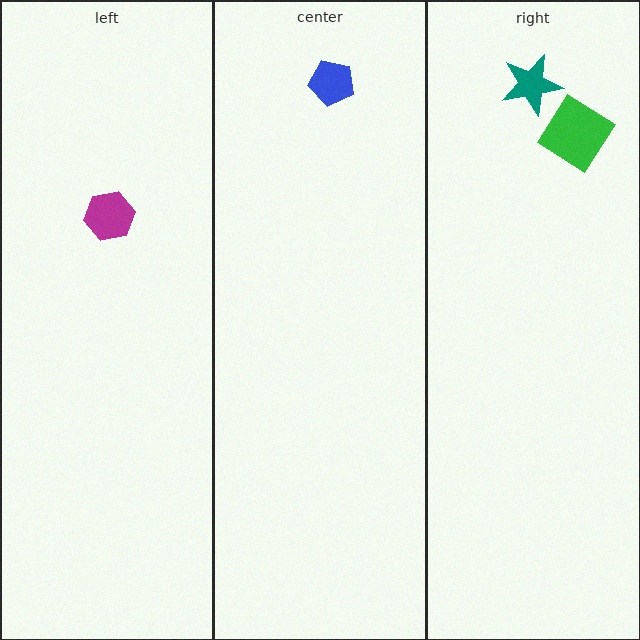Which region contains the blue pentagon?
The center region.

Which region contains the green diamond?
The right region.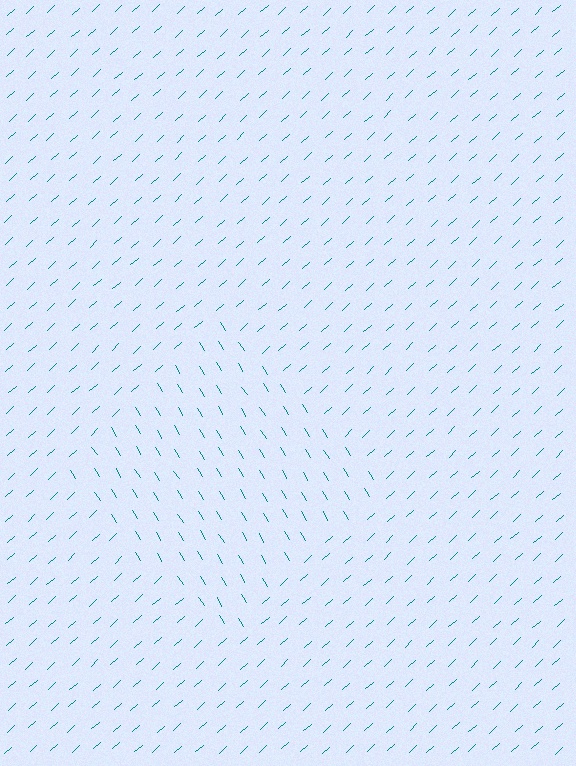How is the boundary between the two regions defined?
The boundary is defined purely by a change in line orientation (approximately 79 degrees difference). All lines are the same color and thickness.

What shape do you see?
I see a diamond.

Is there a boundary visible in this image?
Yes, there is a texture boundary formed by a change in line orientation.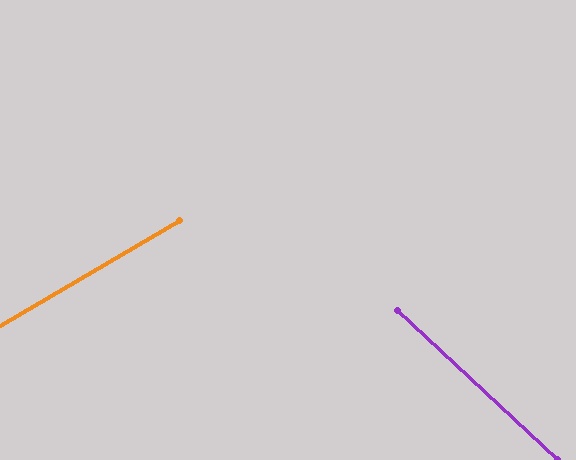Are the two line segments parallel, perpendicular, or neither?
Neither parallel nor perpendicular — they differ by about 73°.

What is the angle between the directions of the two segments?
Approximately 73 degrees.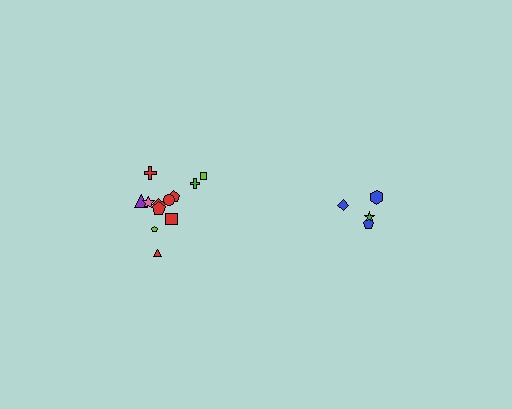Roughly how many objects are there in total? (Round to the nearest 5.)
Roughly 15 objects in total.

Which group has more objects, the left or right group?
The left group.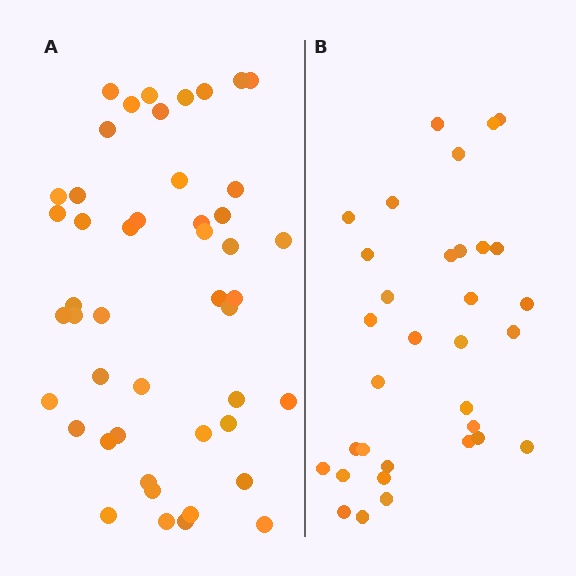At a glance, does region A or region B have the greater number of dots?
Region A (the left region) has more dots.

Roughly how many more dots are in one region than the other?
Region A has approximately 15 more dots than region B.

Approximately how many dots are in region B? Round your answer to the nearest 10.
About 30 dots. (The exact count is 33, which rounds to 30.)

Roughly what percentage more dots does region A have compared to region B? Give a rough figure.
About 40% more.